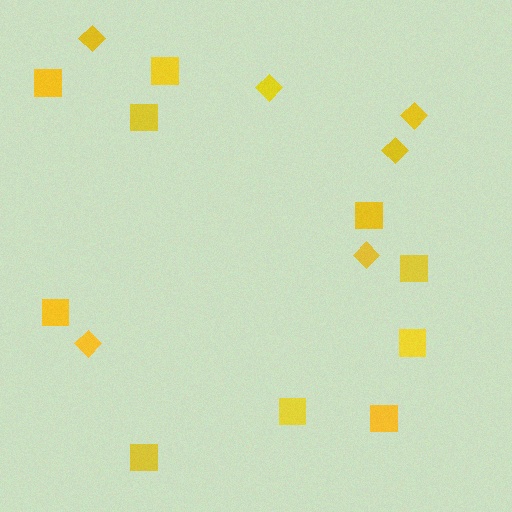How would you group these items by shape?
There are 2 groups: one group of squares (10) and one group of diamonds (6).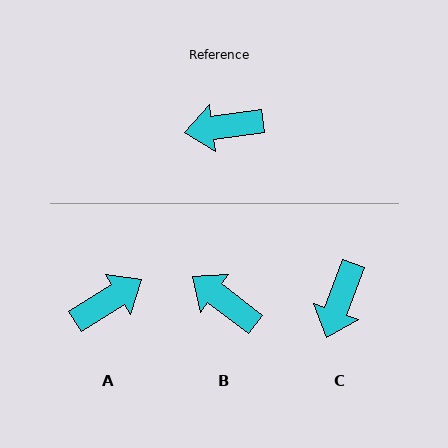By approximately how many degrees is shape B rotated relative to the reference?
Approximately 45 degrees clockwise.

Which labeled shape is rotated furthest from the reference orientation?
A, about 155 degrees away.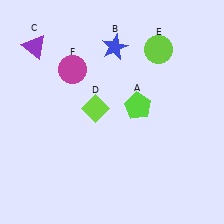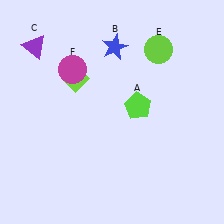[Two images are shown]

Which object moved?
The lime diamond (D) moved up.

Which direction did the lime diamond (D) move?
The lime diamond (D) moved up.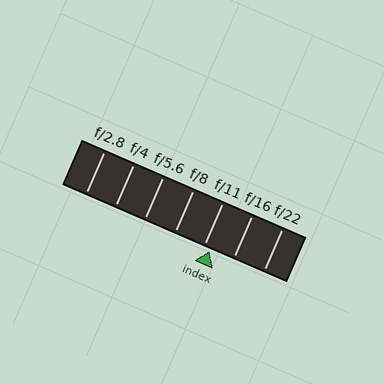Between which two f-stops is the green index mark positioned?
The index mark is between f/11 and f/16.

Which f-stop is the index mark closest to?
The index mark is closest to f/11.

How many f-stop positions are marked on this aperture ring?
There are 7 f-stop positions marked.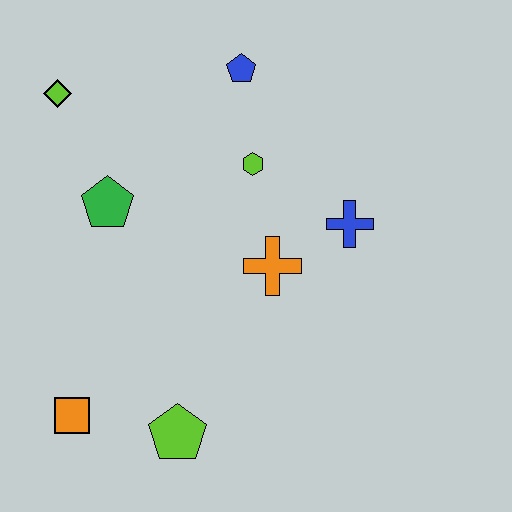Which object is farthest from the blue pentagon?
The orange square is farthest from the blue pentagon.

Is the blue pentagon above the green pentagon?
Yes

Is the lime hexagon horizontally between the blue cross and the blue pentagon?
Yes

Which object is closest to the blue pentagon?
The lime hexagon is closest to the blue pentagon.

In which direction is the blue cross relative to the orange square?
The blue cross is to the right of the orange square.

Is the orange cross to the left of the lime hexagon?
No